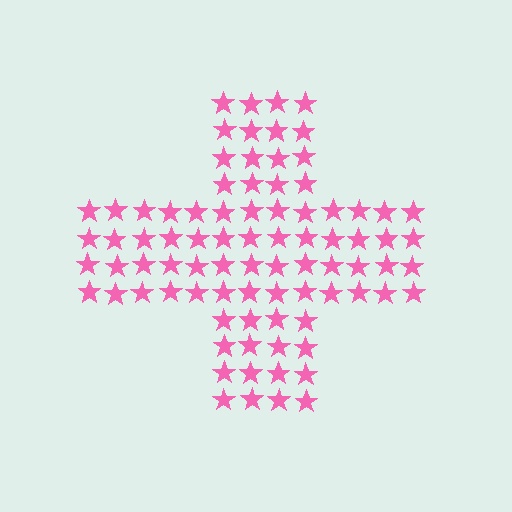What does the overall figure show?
The overall figure shows a cross.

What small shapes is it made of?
It is made of small stars.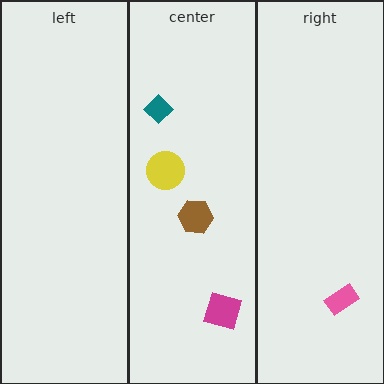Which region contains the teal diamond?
The center region.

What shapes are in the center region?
The magenta square, the brown hexagon, the yellow circle, the teal diamond.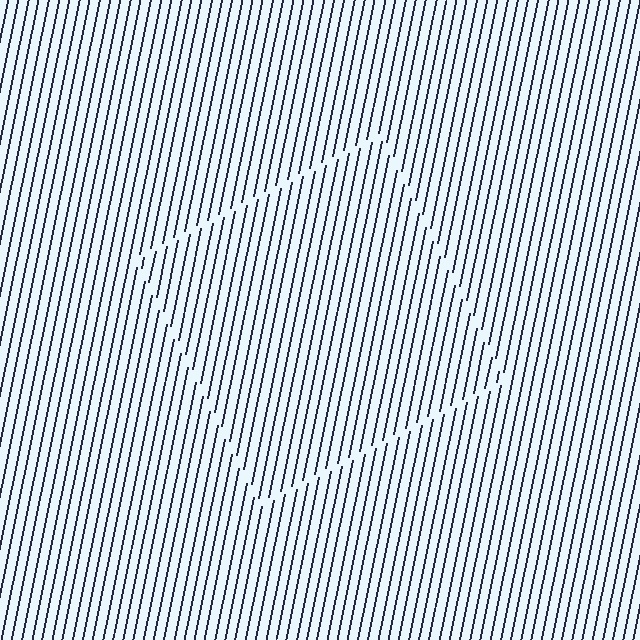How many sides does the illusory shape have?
4 sides — the line-ends trace a square.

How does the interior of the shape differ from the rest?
The interior of the shape contains the same grating, shifted by half a period — the contour is defined by the phase discontinuity where line-ends from the inner and outer gratings abut.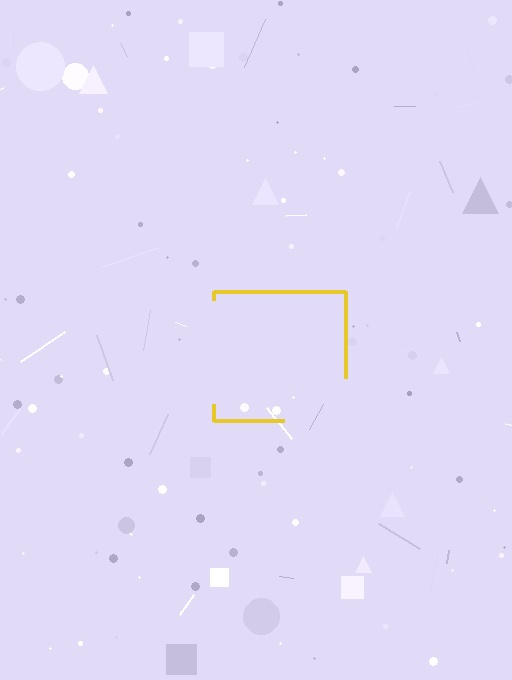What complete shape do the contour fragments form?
The contour fragments form a square.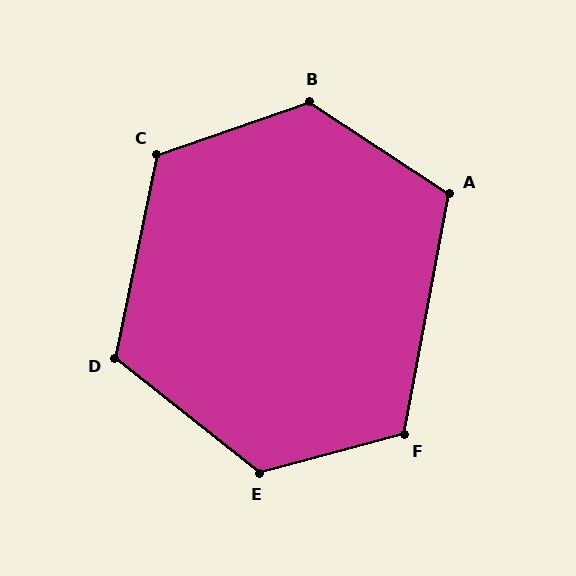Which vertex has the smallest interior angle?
A, at approximately 112 degrees.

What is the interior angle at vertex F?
Approximately 116 degrees (obtuse).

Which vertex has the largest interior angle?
B, at approximately 128 degrees.